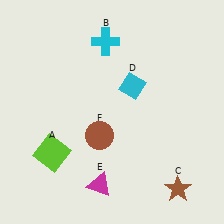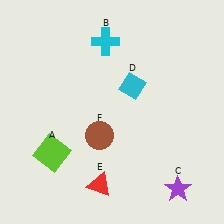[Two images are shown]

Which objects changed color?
C changed from brown to purple. E changed from magenta to red.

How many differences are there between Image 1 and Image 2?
There are 2 differences between the two images.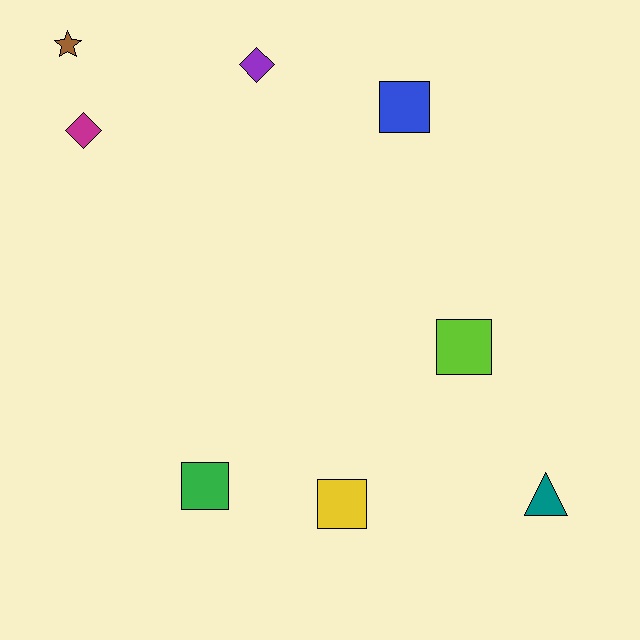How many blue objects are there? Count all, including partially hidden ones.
There is 1 blue object.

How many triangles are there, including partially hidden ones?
There is 1 triangle.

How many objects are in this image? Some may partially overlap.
There are 8 objects.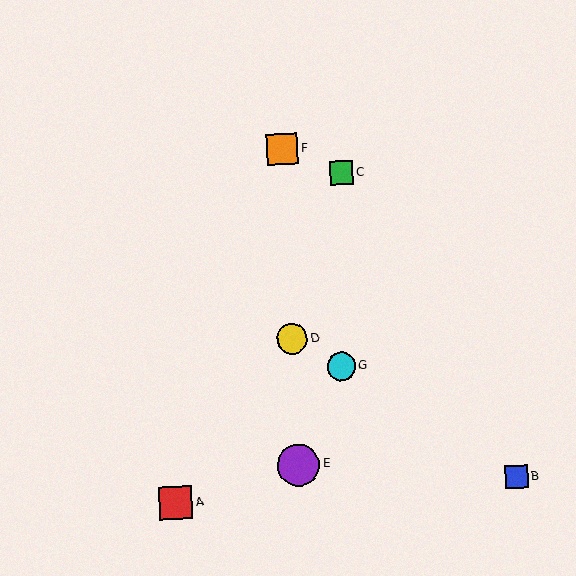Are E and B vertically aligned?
No, E is at x≈298 and B is at x≈517.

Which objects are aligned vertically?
Objects D, E, F are aligned vertically.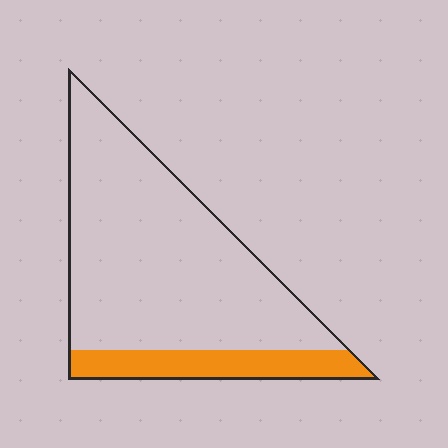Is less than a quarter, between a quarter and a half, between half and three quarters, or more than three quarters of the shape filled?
Less than a quarter.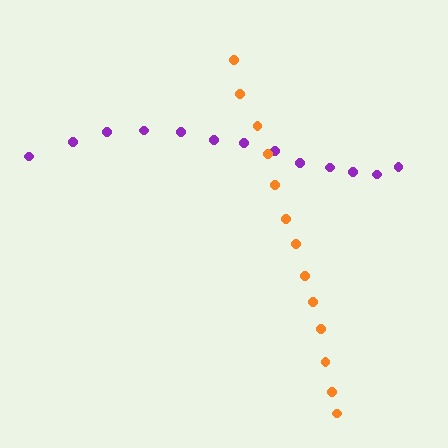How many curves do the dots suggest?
There are 2 distinct paths.